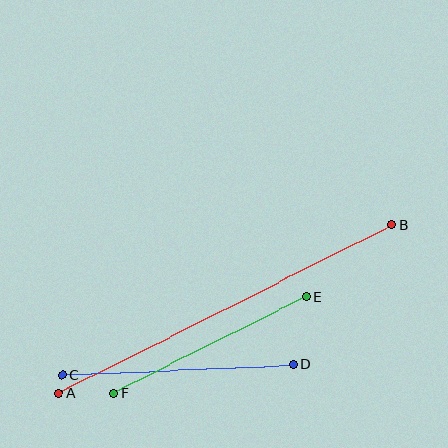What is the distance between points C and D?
The distance is approximately 231 pixels.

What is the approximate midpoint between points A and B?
The midpoint is at approximately (225, 309) pixels.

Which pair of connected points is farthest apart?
Points A and B are farthest apart.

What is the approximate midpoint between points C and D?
The midpoint is at approximately (178, 370) pixels.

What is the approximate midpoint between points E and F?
The midpoint is at approximately (210, 345) pixels.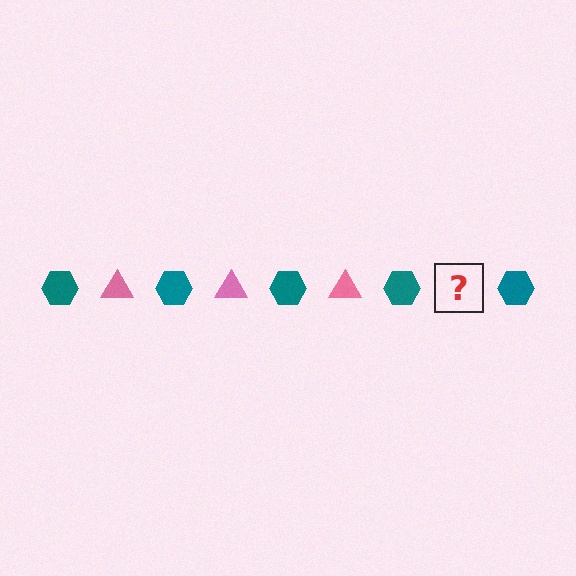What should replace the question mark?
The question mark should be replaced with a pink triangle.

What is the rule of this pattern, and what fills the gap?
The rule is that the pattern alternates between teal hexagon and pink triangle. The gap should be filled with a pink triangle.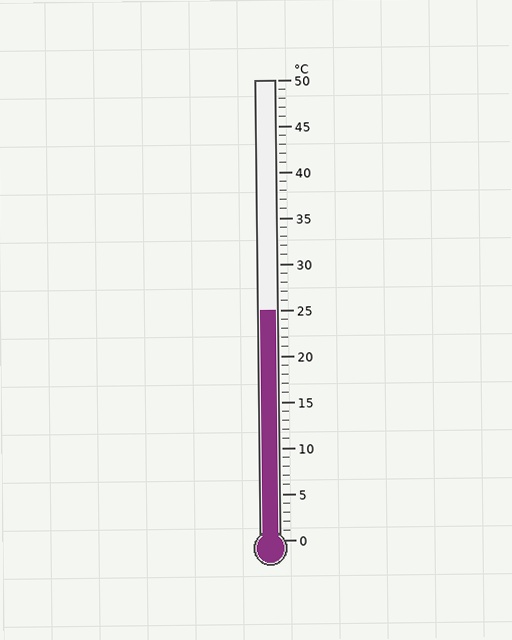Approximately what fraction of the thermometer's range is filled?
The thermometer is filled to approximately 50% of its range.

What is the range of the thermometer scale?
The thermometer scale ranges from 0°C to 50°C.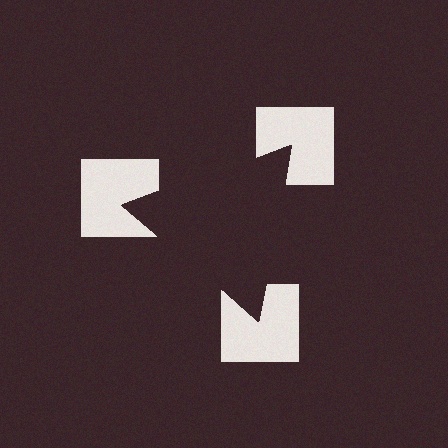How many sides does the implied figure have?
3 sides.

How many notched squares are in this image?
There are 3 — one at each vertex of the illusory triangle.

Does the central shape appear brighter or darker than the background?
It typically appears slightly darker than the background, even though no actual brightness change is drawn.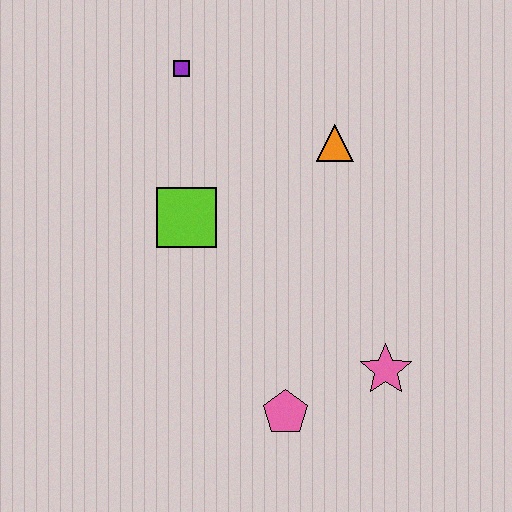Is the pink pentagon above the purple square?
No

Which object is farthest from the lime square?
The pink star is farthest from the lime square.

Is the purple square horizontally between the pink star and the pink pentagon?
No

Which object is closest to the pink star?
The pink pentagon is closest to the pink star.